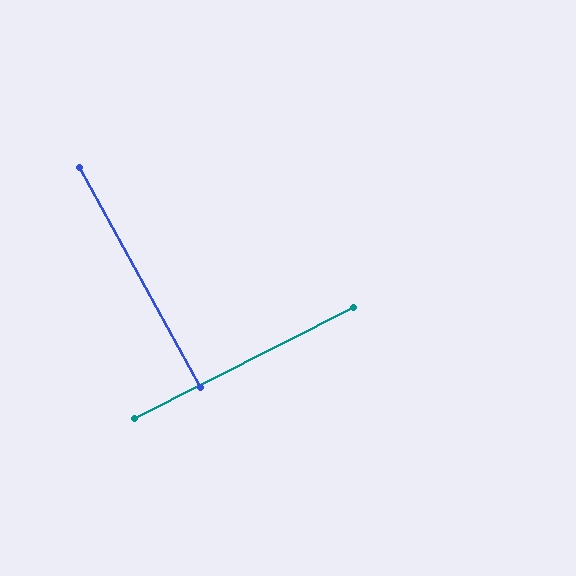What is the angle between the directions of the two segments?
Approximately 88 degrees.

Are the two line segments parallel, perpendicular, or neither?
Perpendicular — they meet at approximately 88°.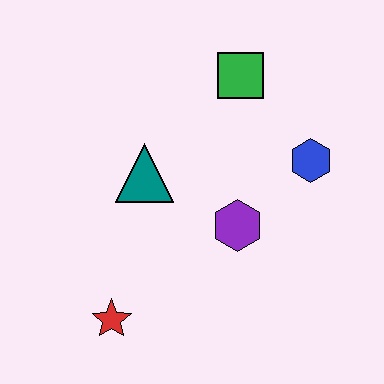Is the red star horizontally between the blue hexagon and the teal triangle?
No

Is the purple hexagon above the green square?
No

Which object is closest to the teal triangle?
The purple hexagon is closest to the teal triangle.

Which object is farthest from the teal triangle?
The blue hexagon is farthest from the teal triangle.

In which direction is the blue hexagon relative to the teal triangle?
The blue hexagon is to the right of the teal triangle.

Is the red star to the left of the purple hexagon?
Yes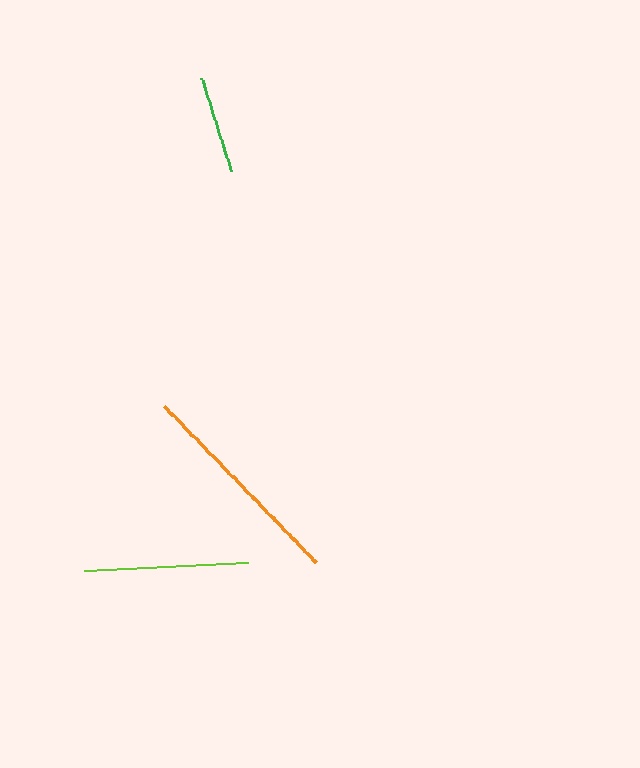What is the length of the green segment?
The green segment is approximately 98 pixels long.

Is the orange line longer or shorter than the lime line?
The orange line is longer than the lime line.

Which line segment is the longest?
The orange line is the longest at approximately 218 pixels.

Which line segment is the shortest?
The green line is the shortest at approximately 98 pixels.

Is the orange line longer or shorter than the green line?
The orange line is longer than the green line.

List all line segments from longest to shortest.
From longest to shortest: orange, lime, green.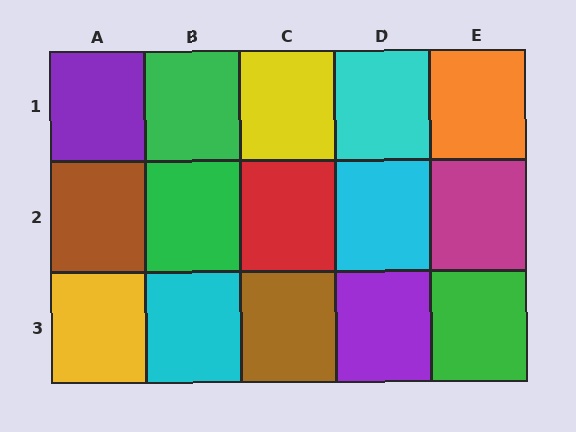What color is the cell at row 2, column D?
Cyan.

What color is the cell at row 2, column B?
Green.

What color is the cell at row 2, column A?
Brown.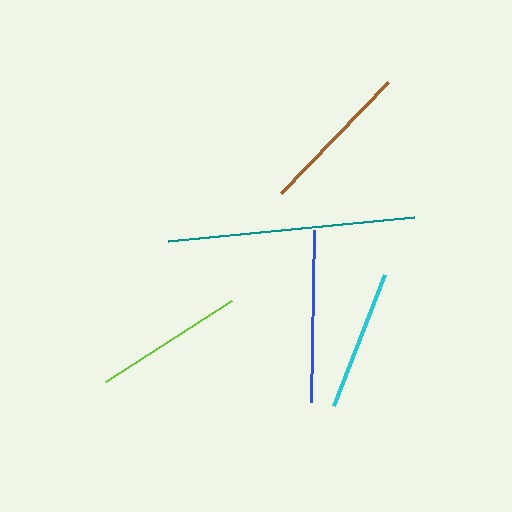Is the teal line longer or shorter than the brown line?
The teal line is longer than the brown line.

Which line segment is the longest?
The teal line is the longest at approximately 246 pixels.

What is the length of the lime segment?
The lime segment is approximately 150 pixels long.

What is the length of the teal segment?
The teal segment is approximately 246 pixels long.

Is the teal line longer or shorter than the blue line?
The teal line is longer than the blue line.